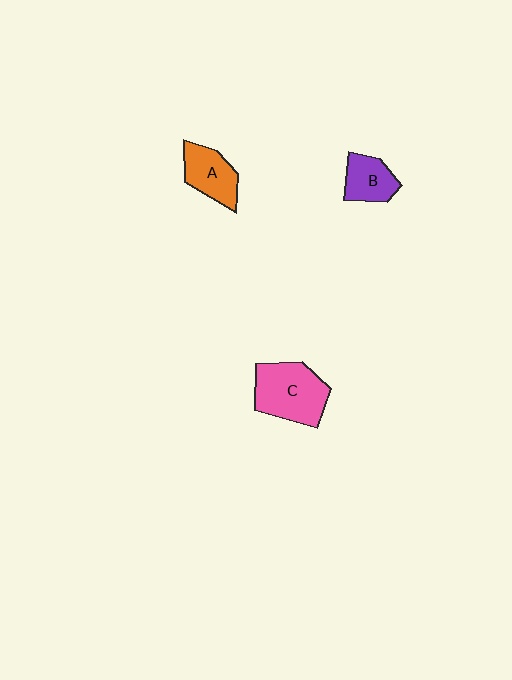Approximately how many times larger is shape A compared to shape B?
Approximately 1.2 times.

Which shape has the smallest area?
Shape B (purple).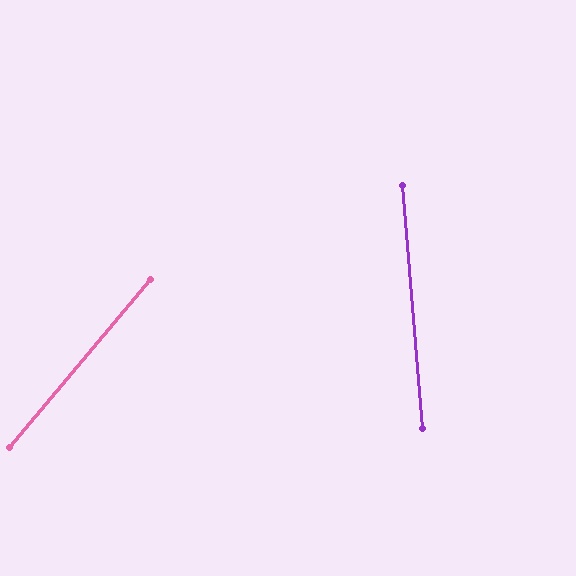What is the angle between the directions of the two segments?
Approximately 45 degrees.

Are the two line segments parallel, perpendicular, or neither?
Neither parallel nor perpendicular — they differ by about 45°.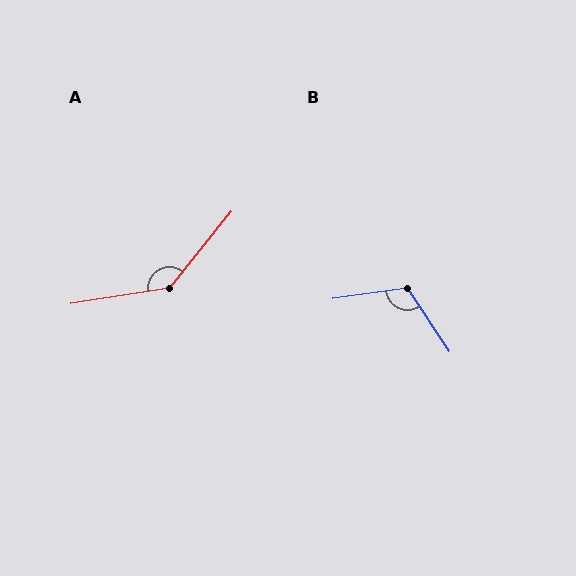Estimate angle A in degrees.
Approximately 138 degrees.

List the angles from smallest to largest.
B (116°), A (138°).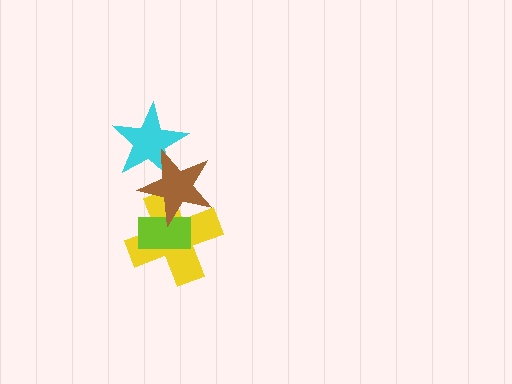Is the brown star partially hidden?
No, no other shape covers it.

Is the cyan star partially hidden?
Yes, it is partially covered by another shape.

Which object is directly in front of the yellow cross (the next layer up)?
The lime rectangle is directly in front of the yellow cross.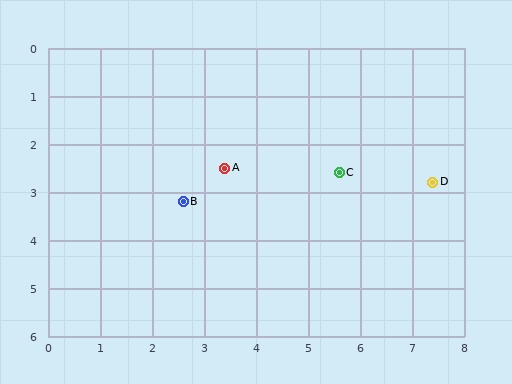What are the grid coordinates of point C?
Point C is at approximately (5.6, 2.6).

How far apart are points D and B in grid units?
Points D and B are about 4.8 grid units apart.